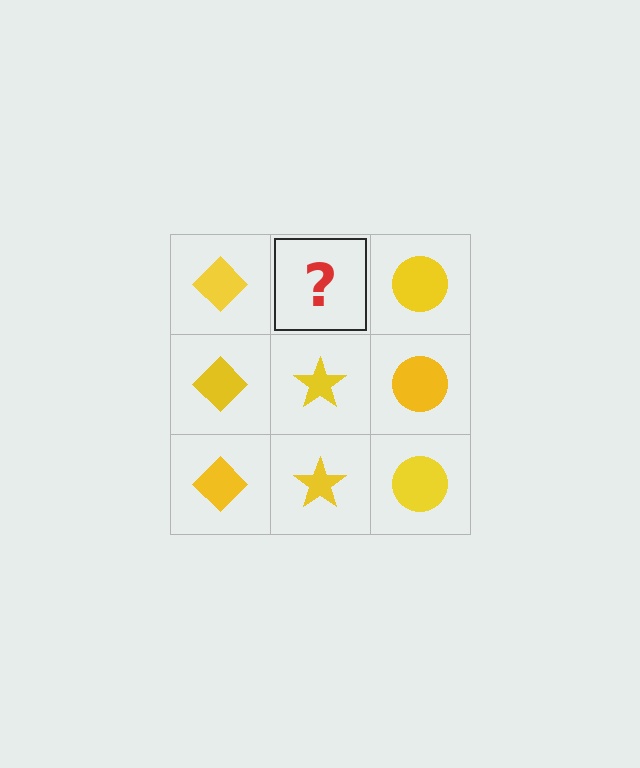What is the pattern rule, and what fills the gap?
The rule is that each column has a consistent shape. The gap should be filled with a yellow star.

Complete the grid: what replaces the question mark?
The question mark should be replaced with a yellow star.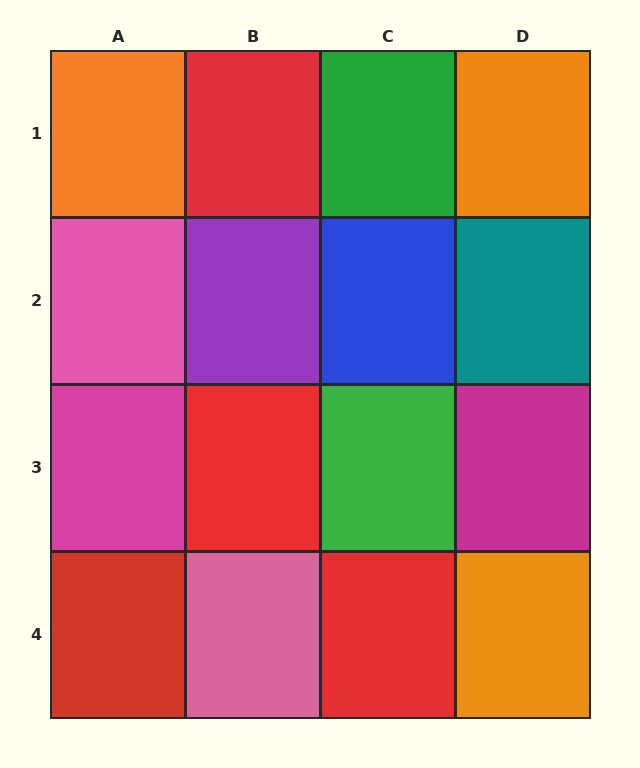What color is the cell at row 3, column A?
Magenta.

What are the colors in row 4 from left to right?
Red, pink, red, orange.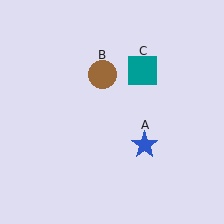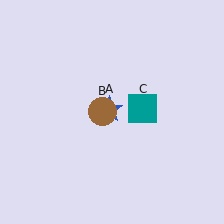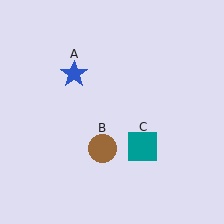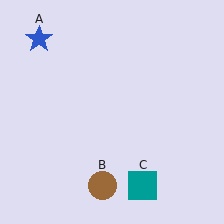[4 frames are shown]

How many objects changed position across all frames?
3 objects changed position: blue star (object A), brown circle (object B), teal square (object C).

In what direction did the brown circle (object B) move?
The brown circle (object B) moved down.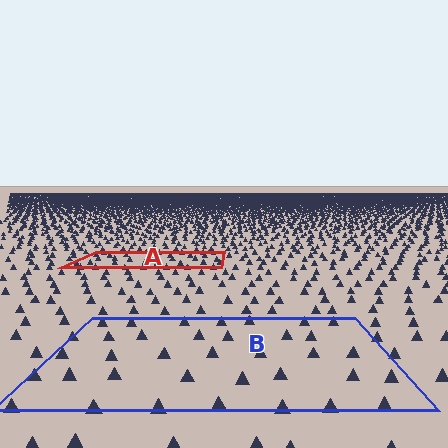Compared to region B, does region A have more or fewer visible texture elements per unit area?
Region A has more texture elements per unit area — they are packed more densely because it is farther away.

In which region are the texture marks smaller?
The texture marks are smaller in region A, because it is farther away.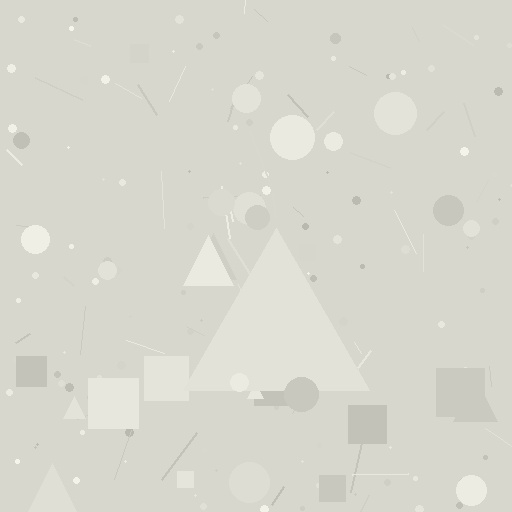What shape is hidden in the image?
A triangle is hidden in the image.